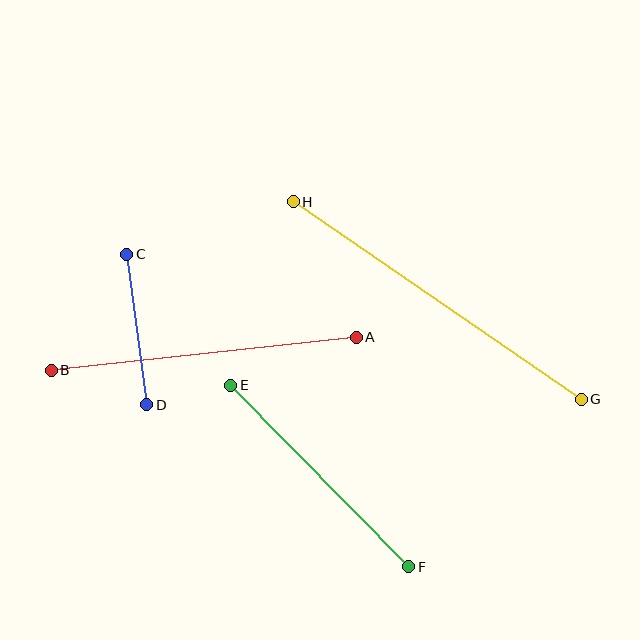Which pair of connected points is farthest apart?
Points G and H are farthest apart.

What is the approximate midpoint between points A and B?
The midpoint is at approximately (204, 354) pixels.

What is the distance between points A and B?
The distance is approximately 307 pixels.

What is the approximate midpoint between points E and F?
The midpoint is at approximately (320, 476) pixels.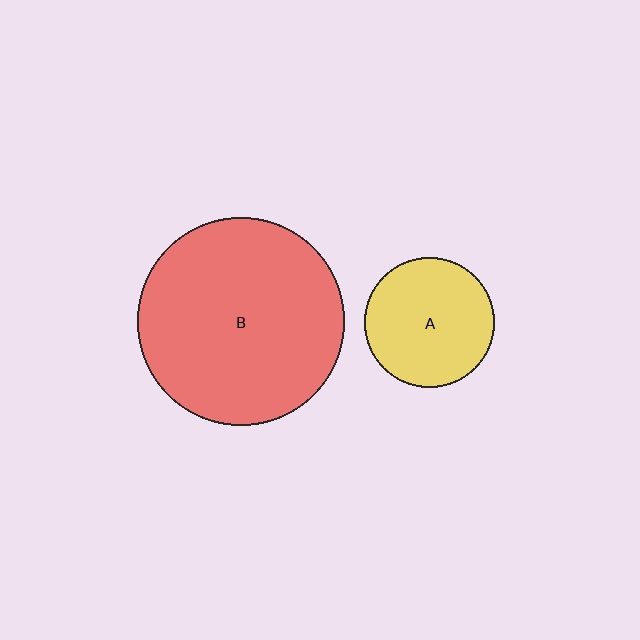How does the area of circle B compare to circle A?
Approximately 2.5 times.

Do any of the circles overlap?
No, none of the circles overlap.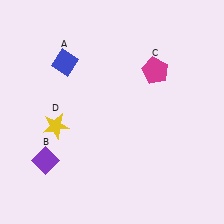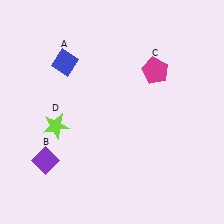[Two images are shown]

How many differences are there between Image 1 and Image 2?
There is 1 difference between the two images.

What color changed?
The star (D) changed from yellow in Image 1 to lime in Image 2.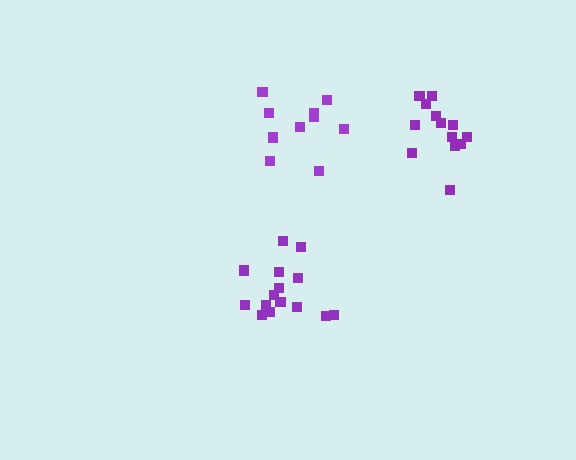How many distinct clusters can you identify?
There are 3 distinct clusters.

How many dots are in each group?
Group 1: 15 dots, Group 2: 13 dots, Group 3: 10 dots (38 total).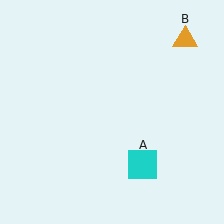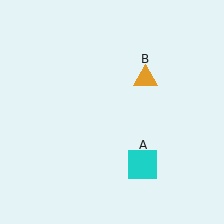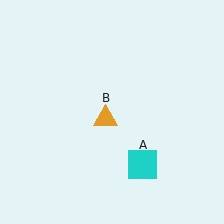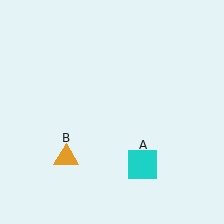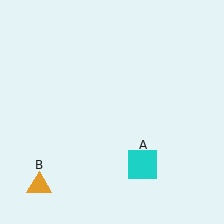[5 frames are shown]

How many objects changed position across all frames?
1 object changed position: orange triangle (object B).